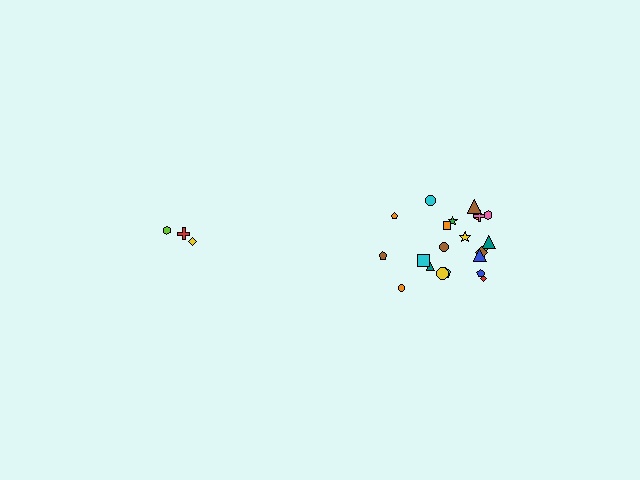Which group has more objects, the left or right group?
The right group.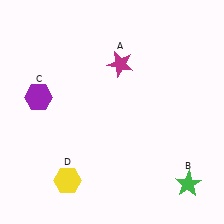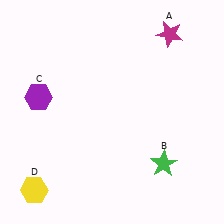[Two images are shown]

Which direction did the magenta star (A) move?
The magenta star (A) moved right.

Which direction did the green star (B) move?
The green star (B) moved left.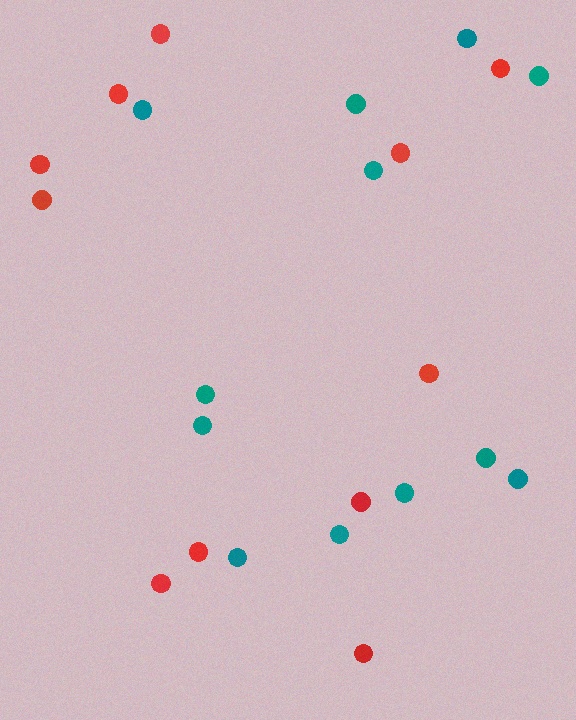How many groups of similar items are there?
There are 2 groups: one group of red circles (11) and one group of teal circles (12).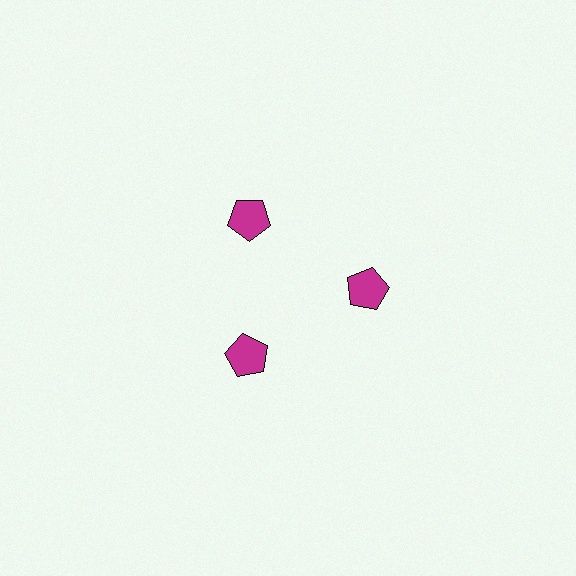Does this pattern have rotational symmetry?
Yes, this pattern has 3-fold rotational symmetry. It looks the same after rotating 120 degrees around the center.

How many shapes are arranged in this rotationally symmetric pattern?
There are 3 shapes, arranged in 3 groups of 1.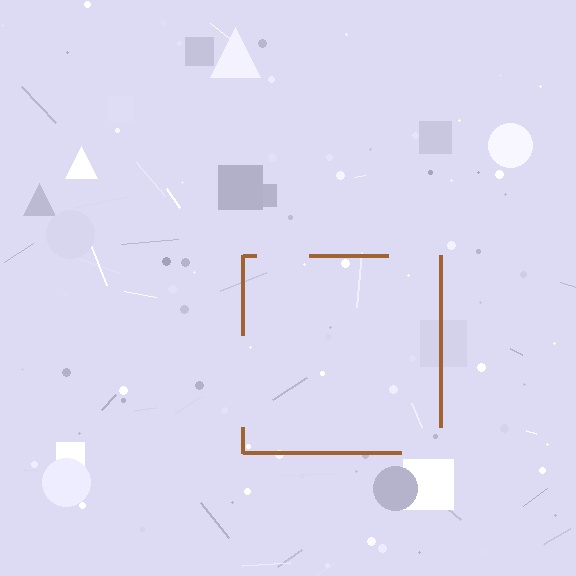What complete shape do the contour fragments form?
The contour fragments form a square.